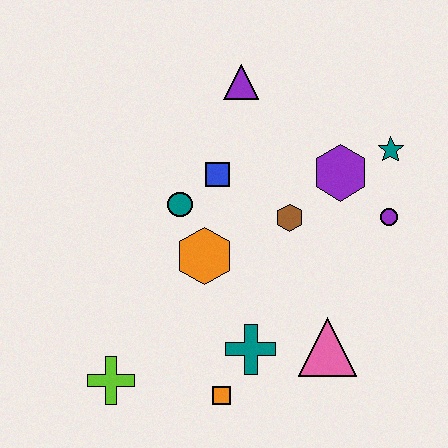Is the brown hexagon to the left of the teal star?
Yes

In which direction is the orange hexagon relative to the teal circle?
The orange hexagon is below the teal circle.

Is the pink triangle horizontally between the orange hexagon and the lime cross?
No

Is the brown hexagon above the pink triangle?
Yes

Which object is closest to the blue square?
The teal circle is closest to the blue square.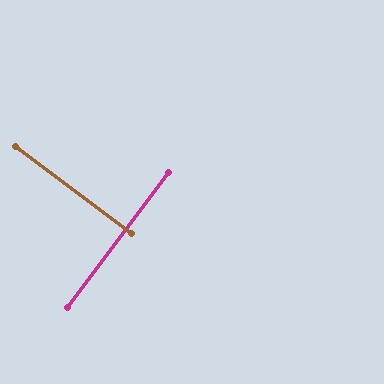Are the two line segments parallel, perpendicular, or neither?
Perpendicular — they meet at approximately 90°.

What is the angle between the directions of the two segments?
Approximately 90 degrees.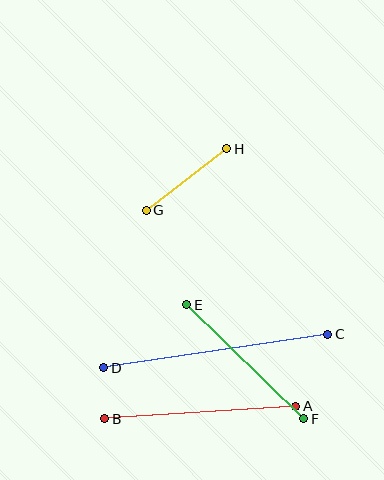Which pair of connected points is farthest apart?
Points C and D are farthest apart.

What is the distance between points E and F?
The distance is approximately 163 pixels.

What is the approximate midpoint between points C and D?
The midpoint is at approximately (216, 351) pixels.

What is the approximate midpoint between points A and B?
The midpoint is at approximately (200, 412) pixels.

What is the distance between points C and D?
The distance is approximately 226 pixels.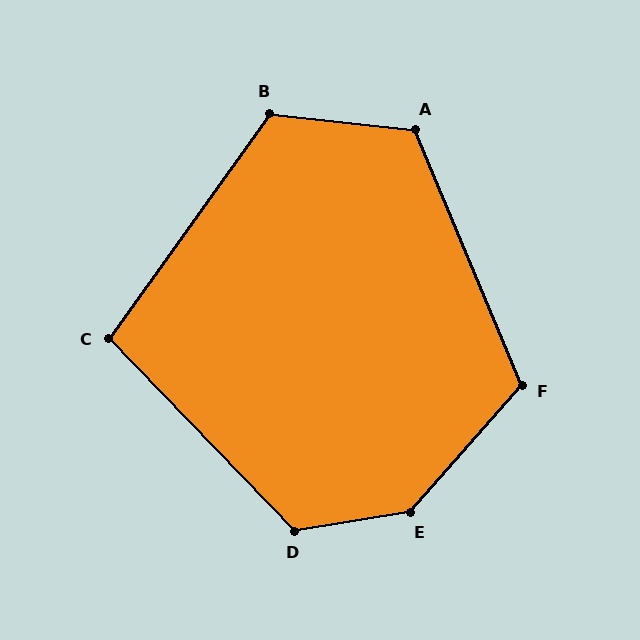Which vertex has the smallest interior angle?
C, at approximately 100 degrees.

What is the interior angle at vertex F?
Approximately 116 degrees (obtuse).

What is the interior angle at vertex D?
Approximately 125 degrees (obtuse).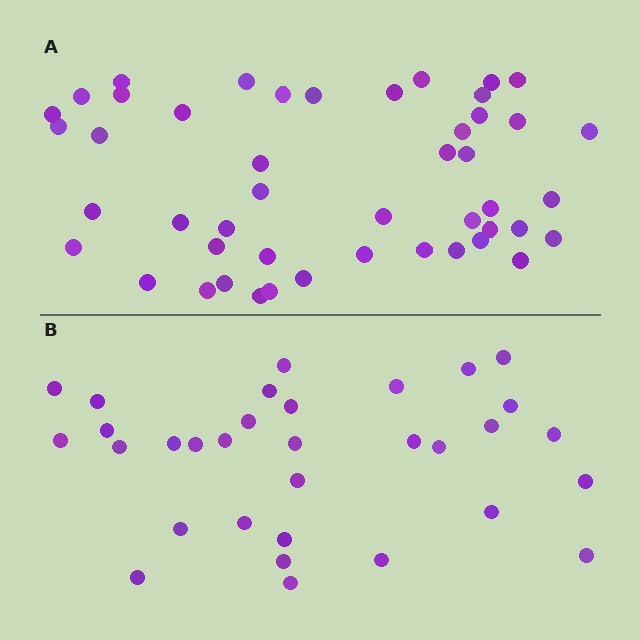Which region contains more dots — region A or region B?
Region A (the top region) has more dots.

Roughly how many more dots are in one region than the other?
Region A has approximately 15 more dots than region B.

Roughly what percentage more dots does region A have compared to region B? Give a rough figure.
About 45% more.